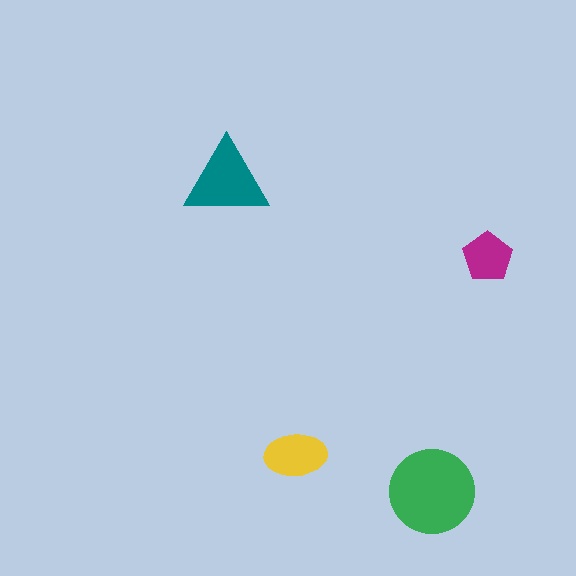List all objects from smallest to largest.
The magenta pentagon, the yellow ellipse, the teal triangle, the green circle.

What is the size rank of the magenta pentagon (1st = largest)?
4th.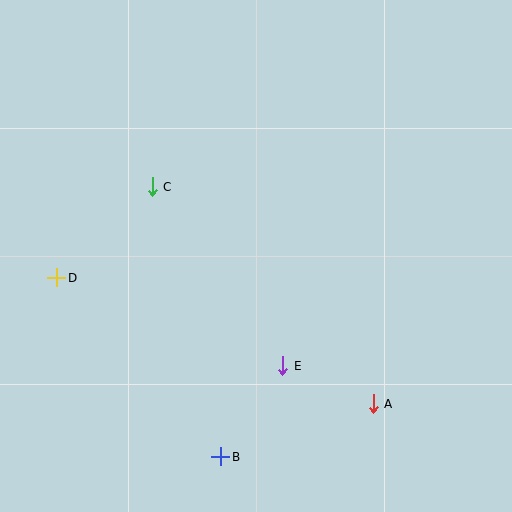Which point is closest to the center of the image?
Point E at (283, 366) is closest to the center.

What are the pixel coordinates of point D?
Point D is at (57, 278).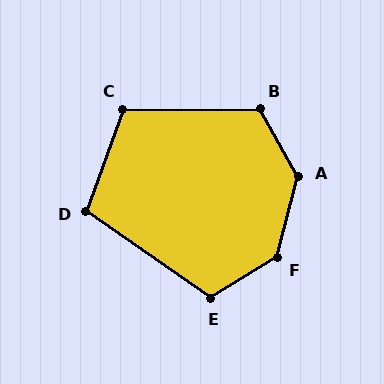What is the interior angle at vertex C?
Approximately 110 degrees (obtuse).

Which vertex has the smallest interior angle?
D, at approximately 105 degrees.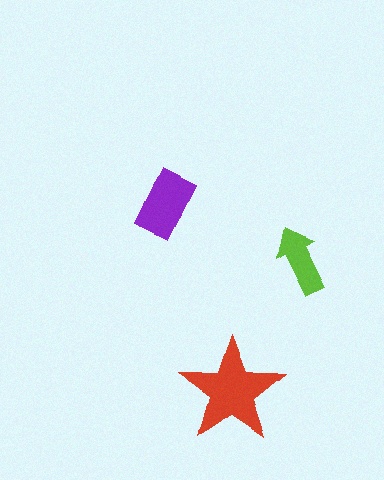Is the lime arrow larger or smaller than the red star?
Smaller.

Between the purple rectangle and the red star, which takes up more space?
The red star.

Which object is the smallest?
The lime arrow.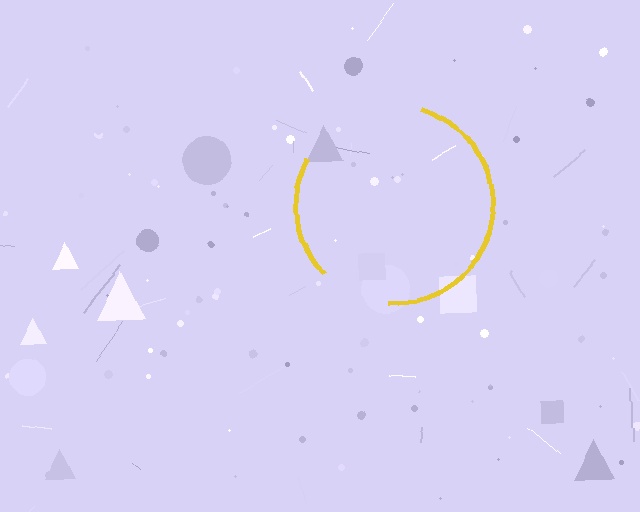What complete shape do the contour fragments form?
The contour fragments form a circle.